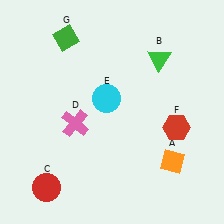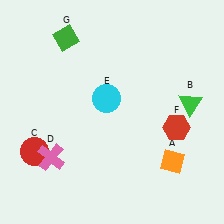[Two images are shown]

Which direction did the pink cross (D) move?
The pink cross (D) moved down.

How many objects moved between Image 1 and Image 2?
3 objects moved between the two images.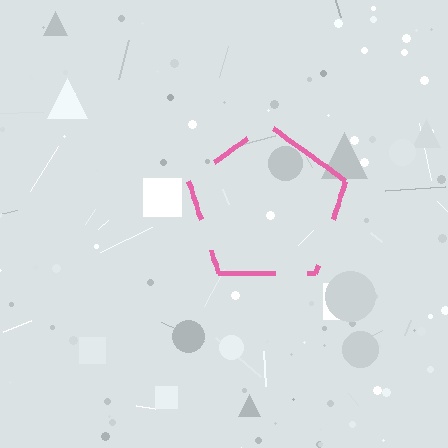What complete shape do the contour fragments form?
The contour fragments form a pentagon.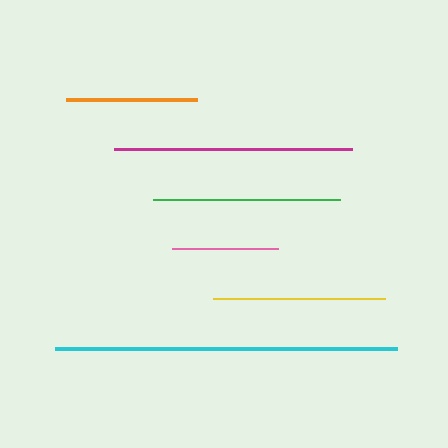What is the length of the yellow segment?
The yellow segment is approximately 172 pixels long.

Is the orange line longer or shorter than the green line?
The green line is longer than the orange line.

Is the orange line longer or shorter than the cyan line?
The cyan line is longer than the orange line.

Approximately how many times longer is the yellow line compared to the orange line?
The yellow line is approximately 1.3 times the length of the orange line.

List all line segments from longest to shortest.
From longest to shortest: cyan, magenta, green, yellow, orange, pink.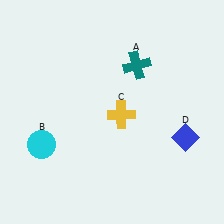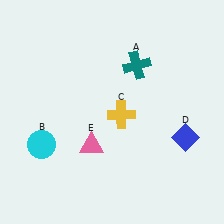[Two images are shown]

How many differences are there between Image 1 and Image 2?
There is 1 difference between the two images.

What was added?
A pink triangle (E) was added in Image 2.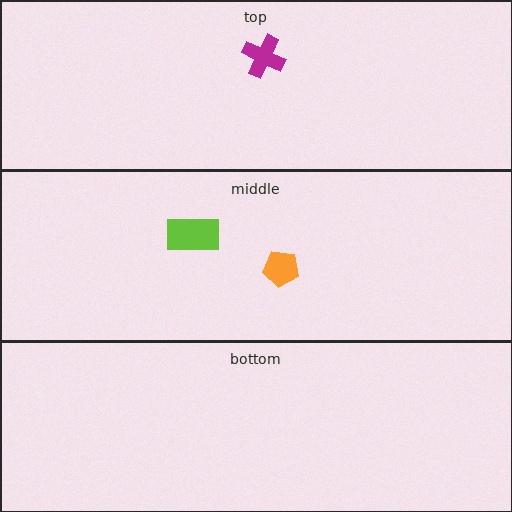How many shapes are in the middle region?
2.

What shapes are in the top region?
The magenta cross.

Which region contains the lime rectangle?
The middle region.